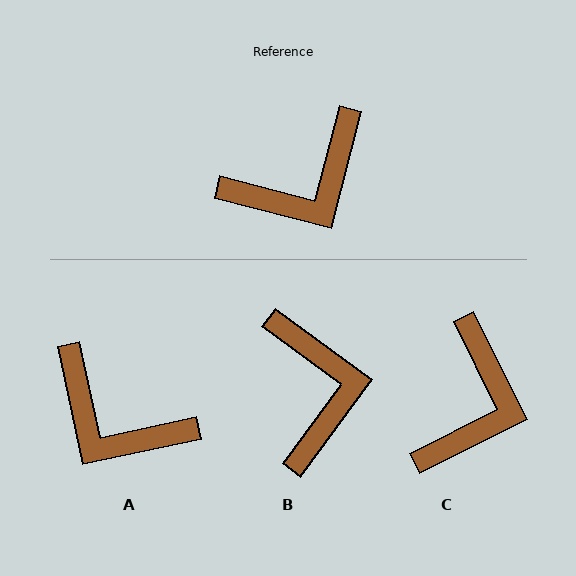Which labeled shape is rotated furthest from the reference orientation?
B, about 68 degrees away.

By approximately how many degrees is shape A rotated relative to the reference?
Approximately 63 degrees clockwise.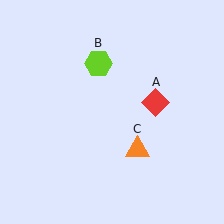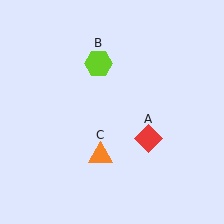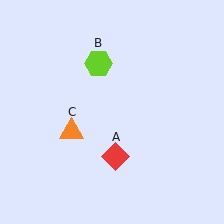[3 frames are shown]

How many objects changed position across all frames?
2 objects changed position: red diamond (object A), orange triangle (object C).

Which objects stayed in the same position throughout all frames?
Lime hexagon (object B) remained stationary.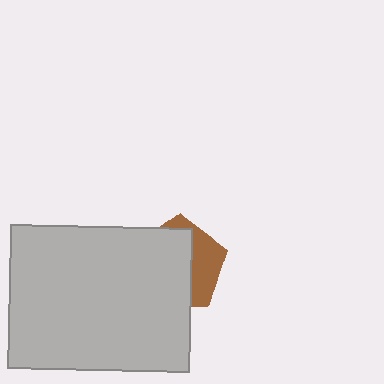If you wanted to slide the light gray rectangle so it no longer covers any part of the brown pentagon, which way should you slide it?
Slide it left — that is the most direct way to separate the two shapes.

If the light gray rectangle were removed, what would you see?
You would see the complete brown pentagon.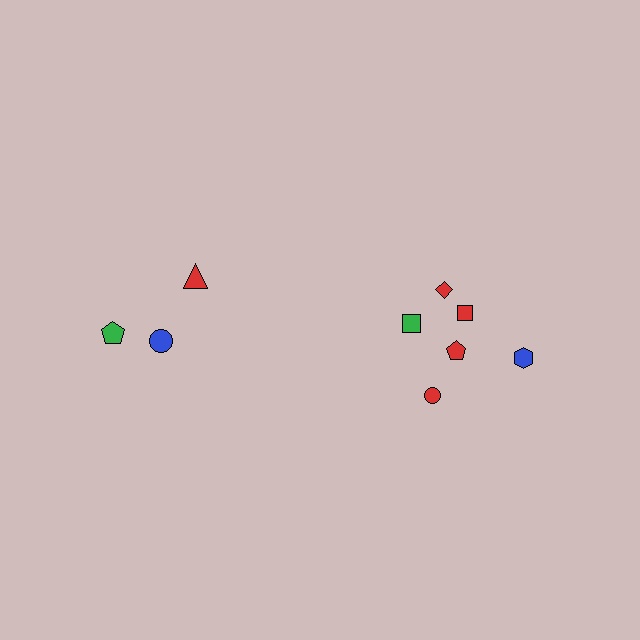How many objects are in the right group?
There are 6 objects.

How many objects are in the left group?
There are 3 objects.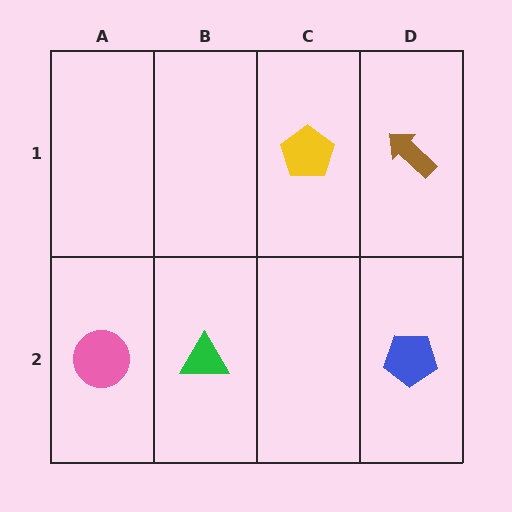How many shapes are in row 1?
2 shapes.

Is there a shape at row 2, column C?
No, that cell is empty.